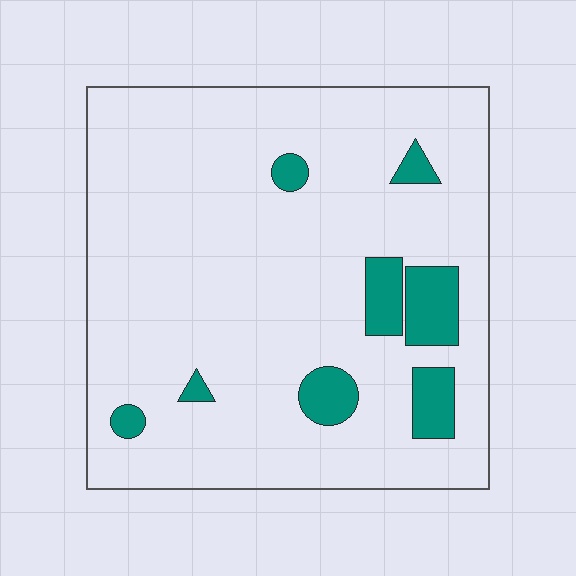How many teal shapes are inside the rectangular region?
8.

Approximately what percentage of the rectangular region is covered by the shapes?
Approximately 10%.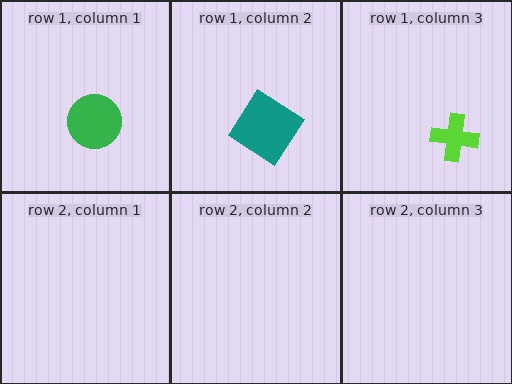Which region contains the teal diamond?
The row 1, column 2 region.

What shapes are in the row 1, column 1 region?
The green circle.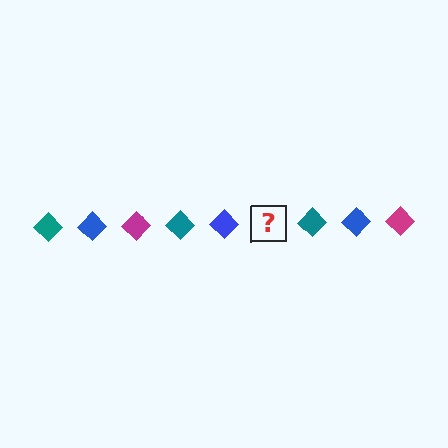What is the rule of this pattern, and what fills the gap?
The rule is that the pattern cycles through teal, blue, magenta diamonds. The gap should be filled with a magenta diamond.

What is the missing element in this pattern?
The missing element is a magenta diamond.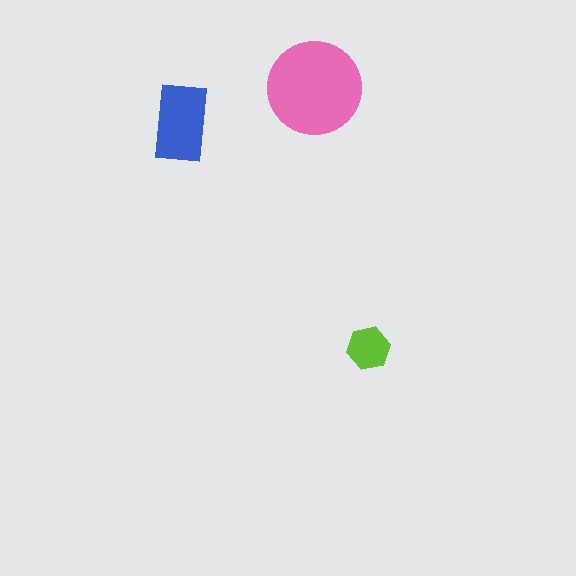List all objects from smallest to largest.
The lime hexagon, the blue rectangle, the pink circle.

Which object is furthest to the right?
The lime hexagon is rightmost.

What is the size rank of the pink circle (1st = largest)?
1st.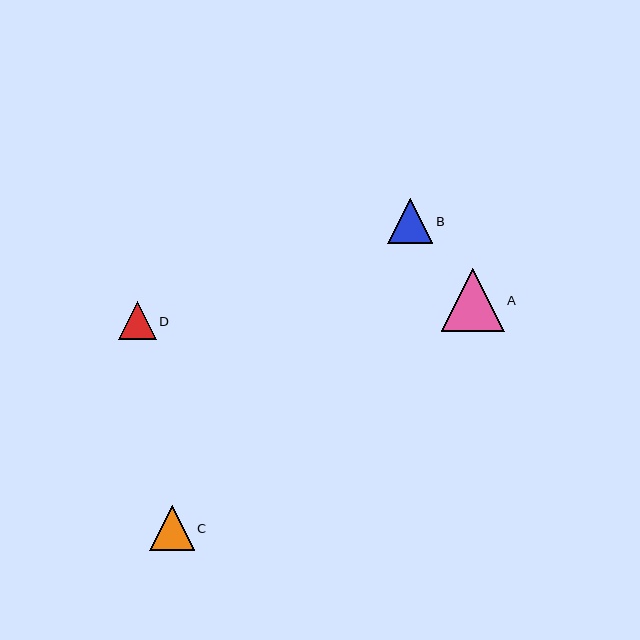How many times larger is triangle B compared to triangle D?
Triangle B is approximately 1.2 times the size of triangle D.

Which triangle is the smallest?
Triangle D is the smallest with a size of approximately 38 pixels.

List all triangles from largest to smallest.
From largest to smallest: A, B, C, D.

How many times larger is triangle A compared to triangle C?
Triangle A is approximately 1.4 times the size of triangle C.